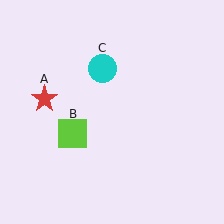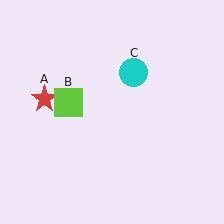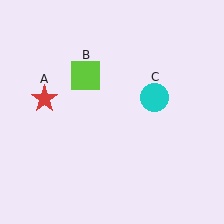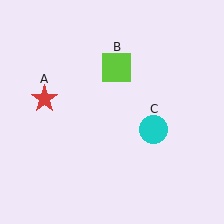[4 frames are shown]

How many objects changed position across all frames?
2 objects changed position: lime square (object B), cyan circle (object C).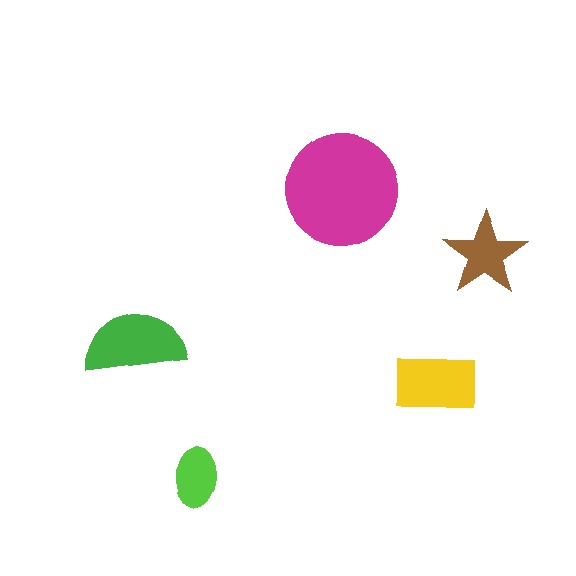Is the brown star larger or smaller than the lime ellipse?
Larger.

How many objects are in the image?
There are 5 objects in the image.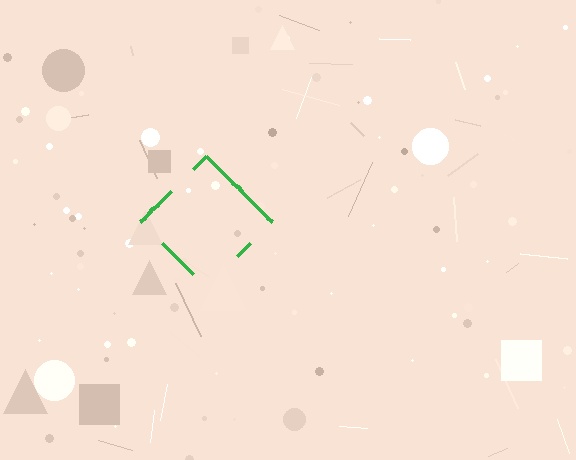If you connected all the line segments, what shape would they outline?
They would outline a diamond.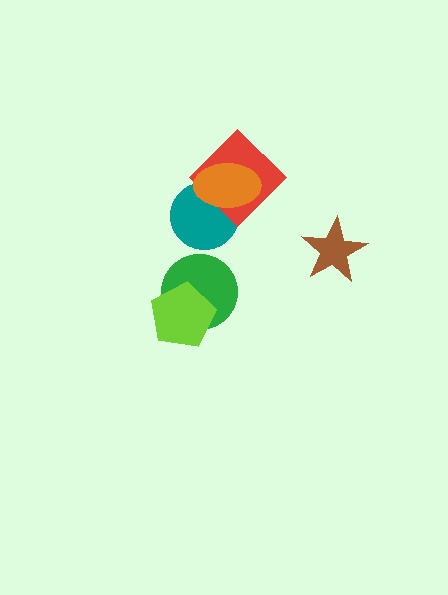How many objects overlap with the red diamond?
2 objects overlap with the red diamond.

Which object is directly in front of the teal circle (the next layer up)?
The red diamond is directly in front of the teal circle.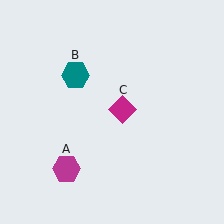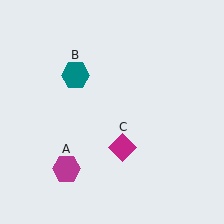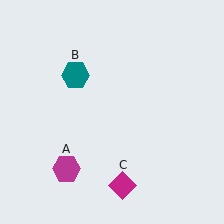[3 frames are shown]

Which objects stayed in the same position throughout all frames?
Magenta hexagon (object A) and teal hexagon (object B) remained stationary.